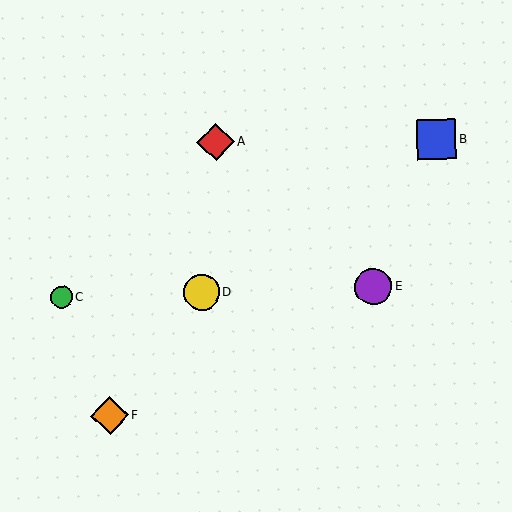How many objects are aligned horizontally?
3 objects (C, D, E) are aligned horizontally.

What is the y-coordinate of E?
Object E is at y≈287.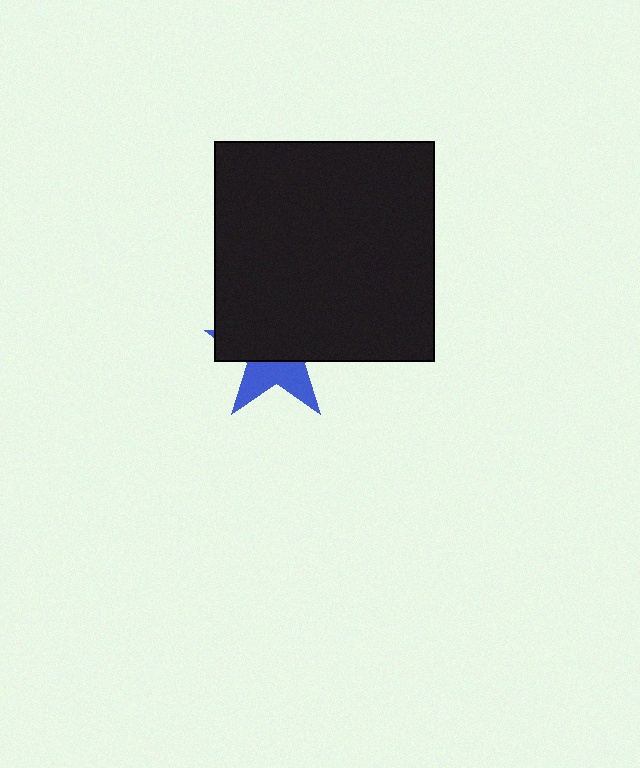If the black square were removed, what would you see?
You would see the complete blue star.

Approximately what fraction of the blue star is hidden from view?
Roughly 62% of the blue star is hidden behind the black square.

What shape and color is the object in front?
The object in front is a black square.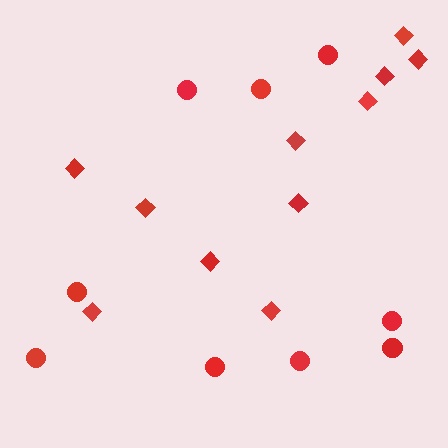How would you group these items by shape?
There are 2 groups: one group of diamonds (11) and one group of circles (9).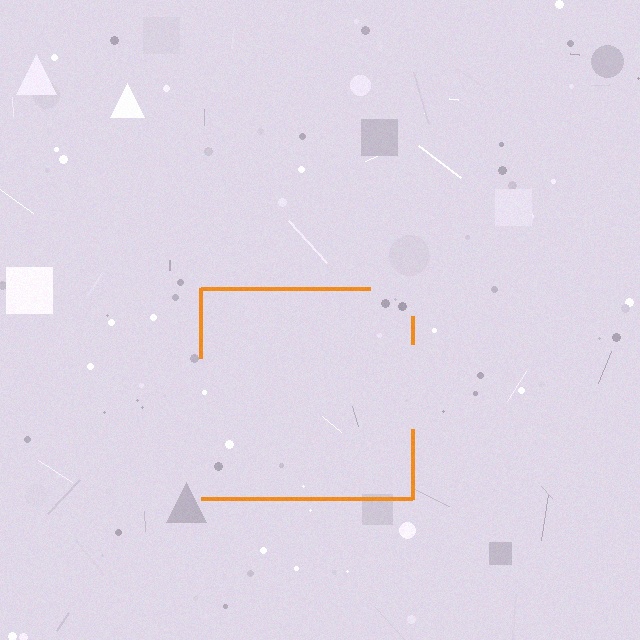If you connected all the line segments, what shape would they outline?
They would outline a square.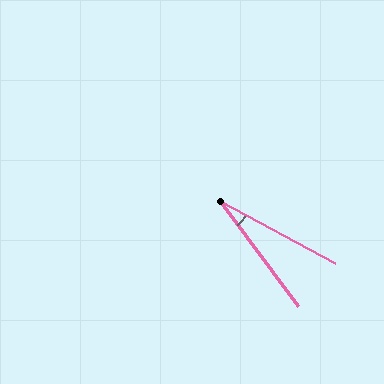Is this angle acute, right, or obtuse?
It is acute.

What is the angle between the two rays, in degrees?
Approximately 25 degrees.